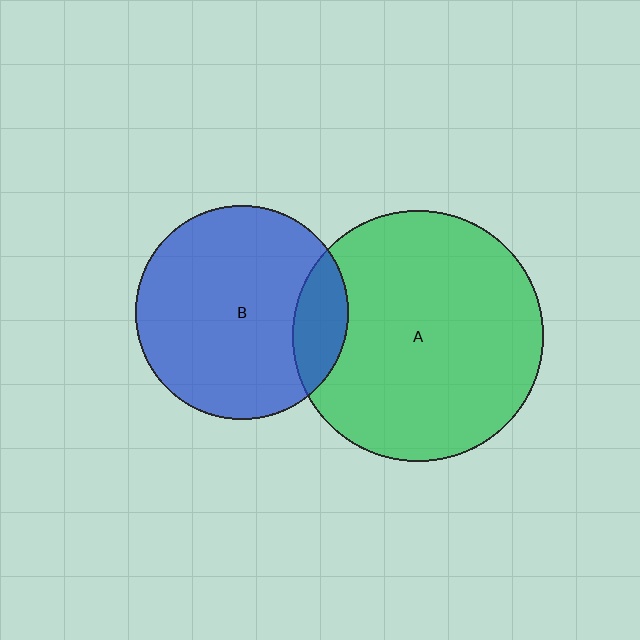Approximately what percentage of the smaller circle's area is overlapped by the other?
Approximately 15%.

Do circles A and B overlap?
Yes.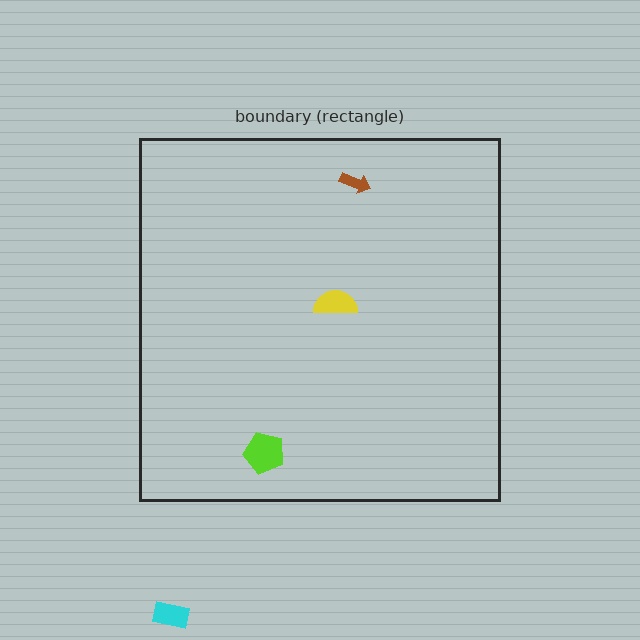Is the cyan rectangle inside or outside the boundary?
Outside.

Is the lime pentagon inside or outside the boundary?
Inside.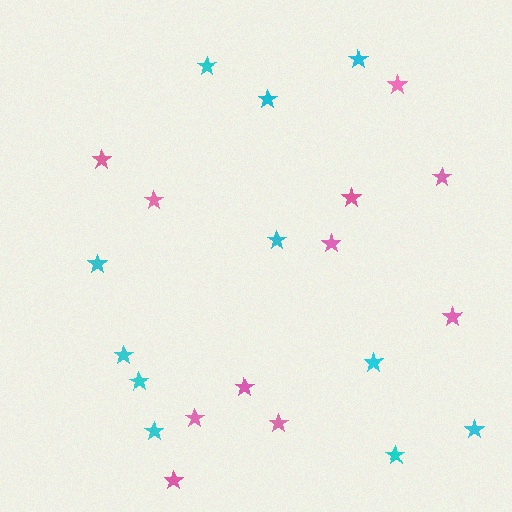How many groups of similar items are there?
There are 2 groups: one group of pink stars (11) and one group of cyan stars (11).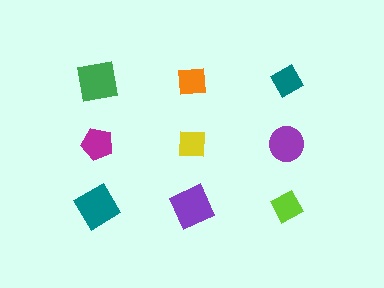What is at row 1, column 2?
An orange square.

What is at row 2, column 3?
A purple circle.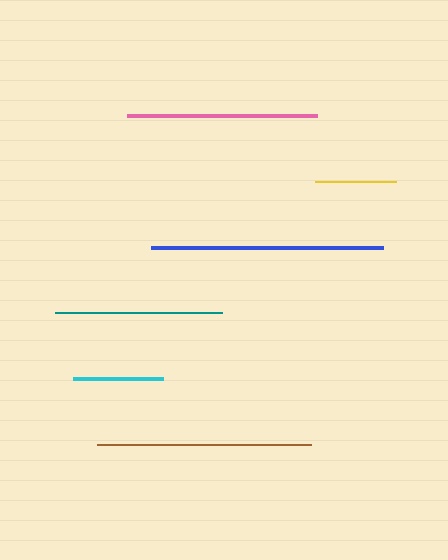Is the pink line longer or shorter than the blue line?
The blue line is longer than the pink line.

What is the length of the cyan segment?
The cyan segment is approximately 91 pixels long.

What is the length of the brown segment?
The brown segment is approximately 214 pixels long.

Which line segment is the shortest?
The yellow line is the shortest at approximately 82 pixels.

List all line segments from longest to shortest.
From longest to shortest: blue, brown, pink, teal, cyan, yellow.